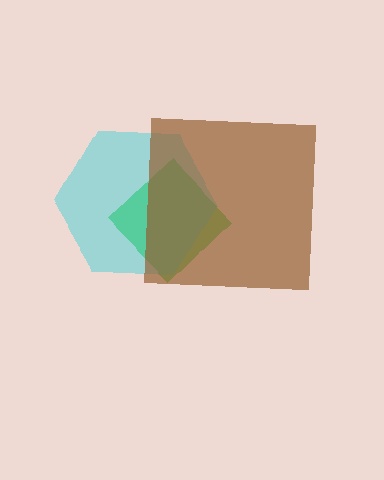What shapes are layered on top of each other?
The layered shapes are: a green diamond, a cyan hexagon, a brown square.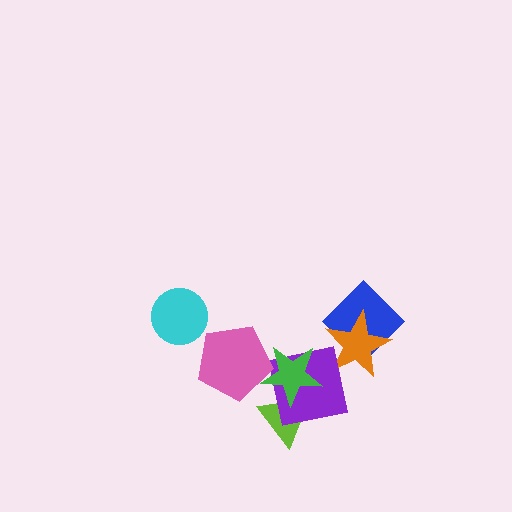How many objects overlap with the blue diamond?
1 object overlaps with the blue diamond.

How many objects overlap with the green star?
3 objects overlap with the green star.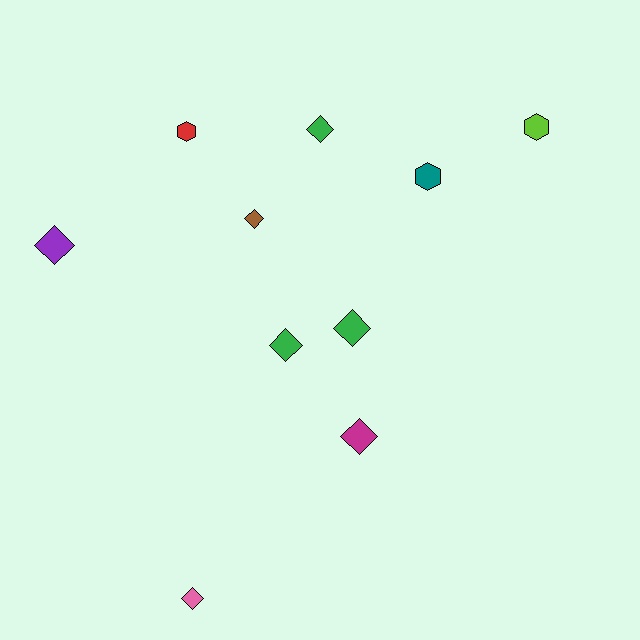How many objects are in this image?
There are 10 objects.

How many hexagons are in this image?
There are 3 hexagons.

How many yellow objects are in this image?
There are no yellow objects.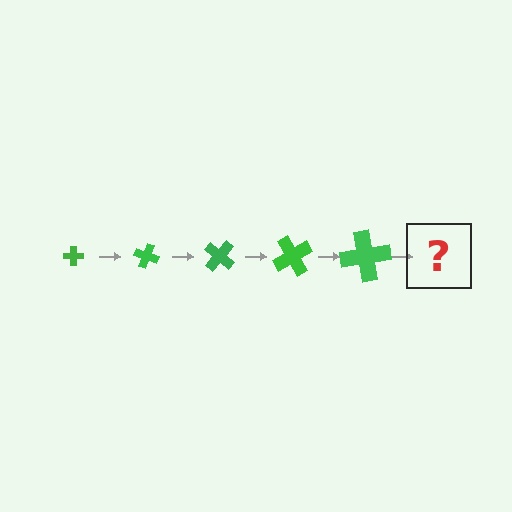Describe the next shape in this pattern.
It should be a cross, larger than the previous one and rotated 100 degrees from the start.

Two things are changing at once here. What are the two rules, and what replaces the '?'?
The two rules are that the cross grows larger each step and it rotates 20 degrees each step. The '?' should be a cross, larger than the previous one and rotated 100 degrees from the start.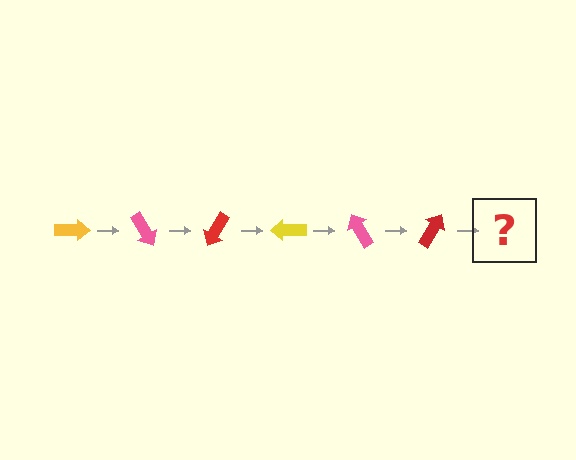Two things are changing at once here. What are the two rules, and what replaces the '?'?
The two rules are that it rotates 60 degrees each step and the color cycles through yellow, pink, and red. The '?' should be a yellow arrow, rotated 360 degrees from the start.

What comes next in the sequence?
The next element should be a yellow arrow, rotated 360 degrees from the start.